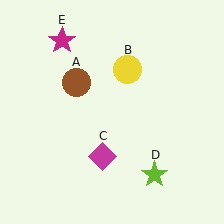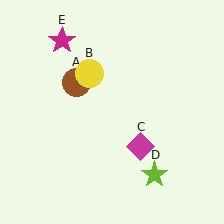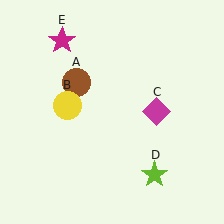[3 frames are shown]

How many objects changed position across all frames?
2 objects changed position: yellow circle (object B), magenta diamond (object C).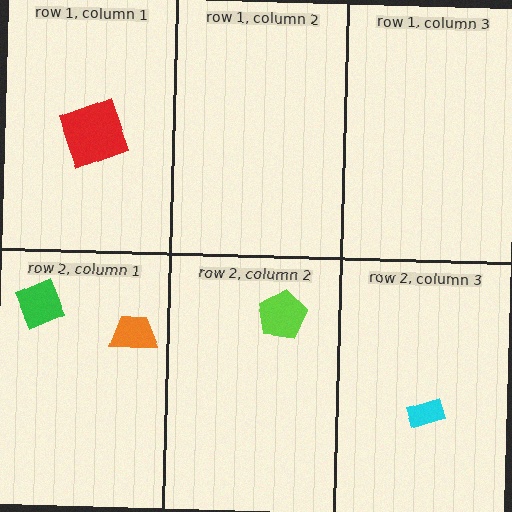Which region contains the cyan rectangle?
The row 2, column 3 region.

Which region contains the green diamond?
The row 2, column 1 region.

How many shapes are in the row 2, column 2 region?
1.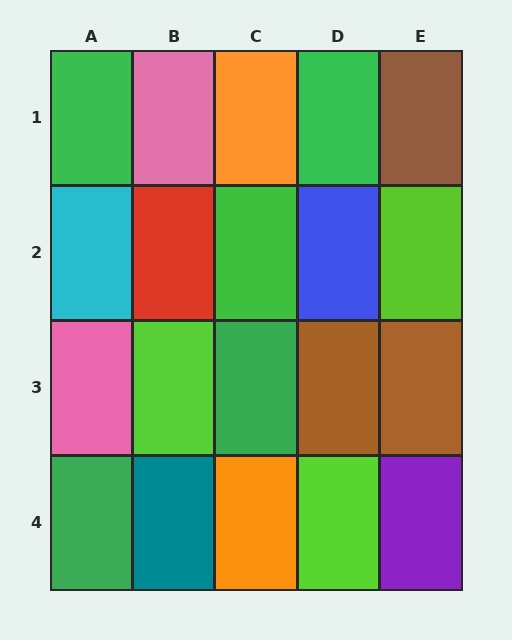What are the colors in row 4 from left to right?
Green, teal, orange, lime, purple.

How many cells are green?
5 cells are green.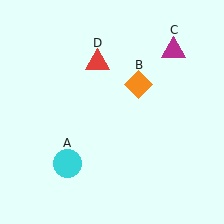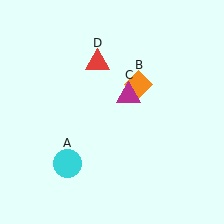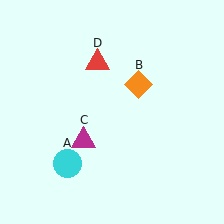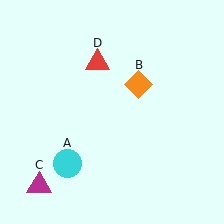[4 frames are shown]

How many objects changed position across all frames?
1 object changed position: magenta triangle (object C).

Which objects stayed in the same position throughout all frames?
Cyan circle (object A) and orange diamond (object B) and red triangle (object D) remained stationary.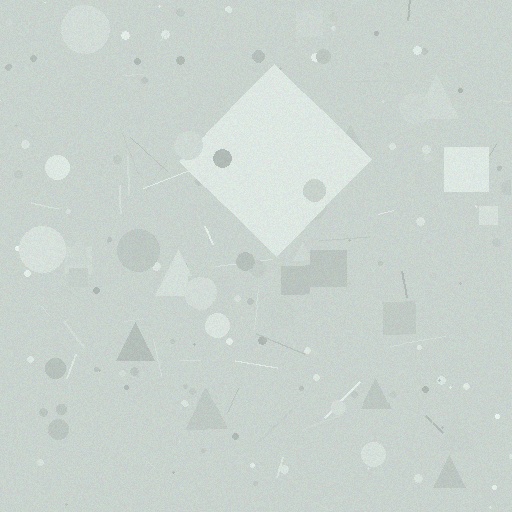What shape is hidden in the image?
A diamond is hidden in the image.